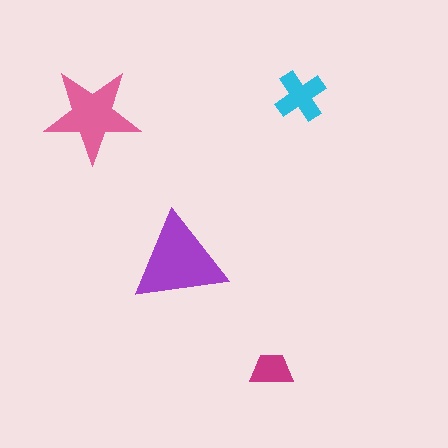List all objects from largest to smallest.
The purple triangle, the pink star, the cyan cross, the magenta trapezoid.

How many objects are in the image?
There are 4 objects in the image.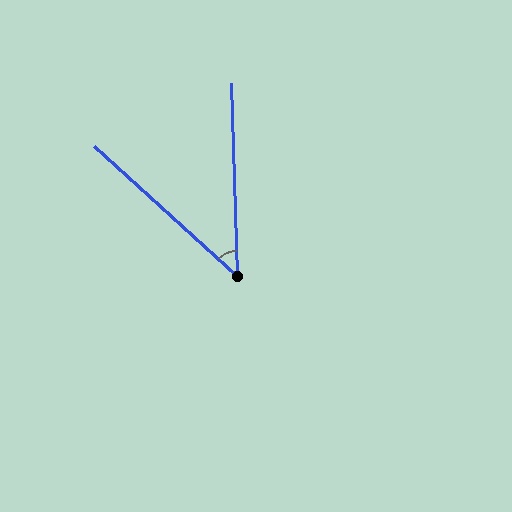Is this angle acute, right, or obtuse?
It is acute.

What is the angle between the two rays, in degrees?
Approximately 46 degrees.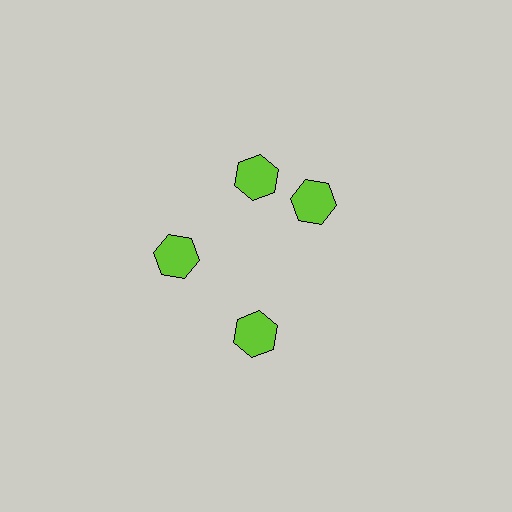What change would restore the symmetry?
The symmetry would be restored by rotating it back into even spacing with its neighbors so that all 4 hexagons sit at equal angles and equal distance from the center.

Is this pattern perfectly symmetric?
No. The 4 lime hexagons are arranged in a ring, but one element near the 3 o'clock position is rotated out of alignment along the ring, breaking the 4-fold rotational symmetry.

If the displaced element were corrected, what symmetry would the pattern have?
It would have 4-fold rotational symmetry — the pattern would map onto itself every 90 degrees.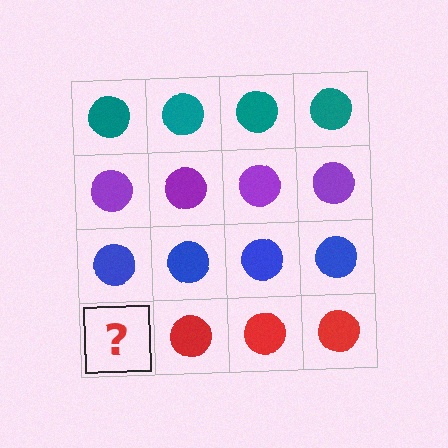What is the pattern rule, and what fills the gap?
The rule is that each row has a consistent color. The gap should be filled with a red circle.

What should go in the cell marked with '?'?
The missing cell should contain a red circle.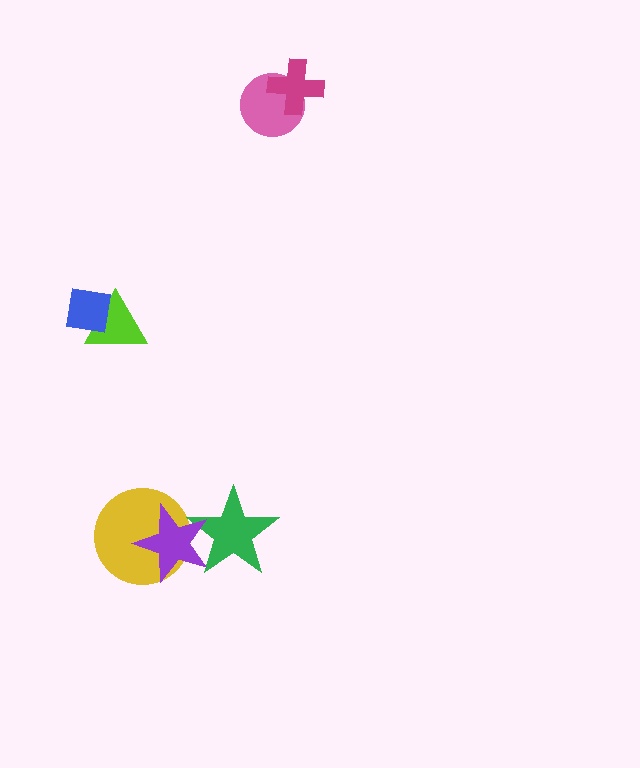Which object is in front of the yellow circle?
The purple star is in front of the yellow circle.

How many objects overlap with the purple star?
2 objects overlap with the purple star.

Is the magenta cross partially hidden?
No, no other shape covers it.